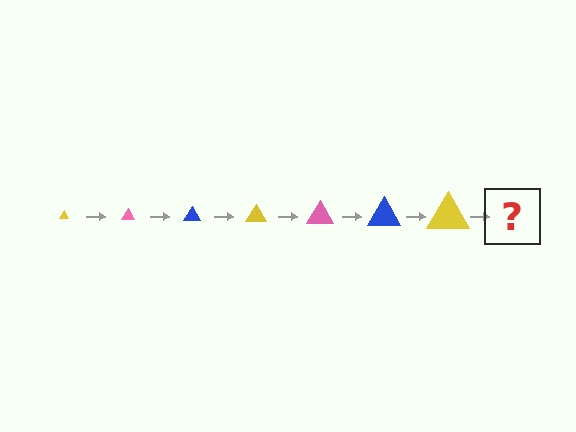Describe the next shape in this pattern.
It should be a pink triangle, larger than the previous one.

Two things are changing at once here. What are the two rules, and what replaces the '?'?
The two rules are that the triangle grows larger each step and the color cycles through yellow, pink, and blue. The '?' should be a pink triangle, larger than the previous one.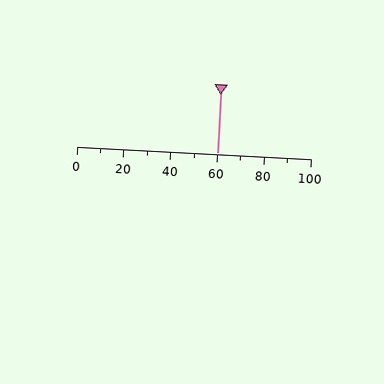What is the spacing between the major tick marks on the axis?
The major ticks are spaced 20 apart.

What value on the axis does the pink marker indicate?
The marker indicates approximately 60.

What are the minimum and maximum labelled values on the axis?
The axis runs from 0 to 100.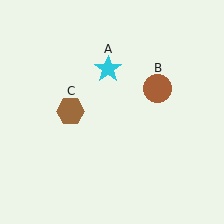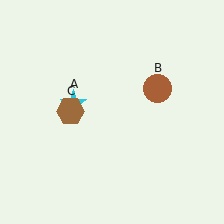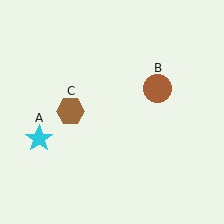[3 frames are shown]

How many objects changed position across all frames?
1 object changed position: cyan star (object A).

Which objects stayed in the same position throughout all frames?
Brown circle (object B) and brown hexagon (object C) remained stationary.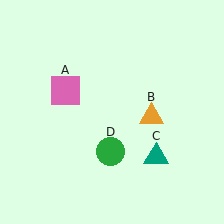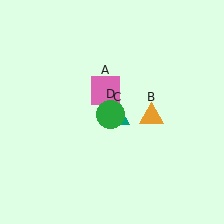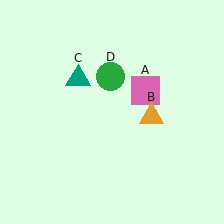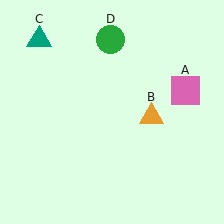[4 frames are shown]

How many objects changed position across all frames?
3 objects changed position: pink square (object A), teal triangle (object C), green circle (object D).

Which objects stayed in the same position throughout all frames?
Orange triangle (object B) remained stationary.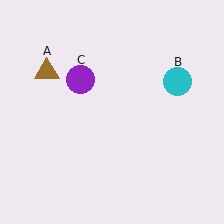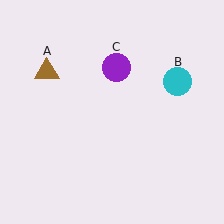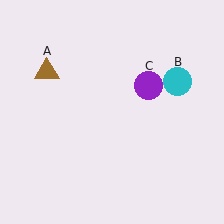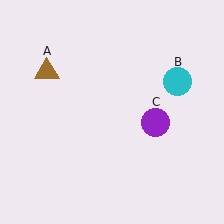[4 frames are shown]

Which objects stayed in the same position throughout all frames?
Brown triangle (object A) and cyan circle (object B) remained stationary.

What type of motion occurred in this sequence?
The purple circle (object C) rotated clockwise around the center of the scene.